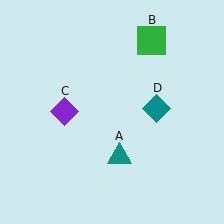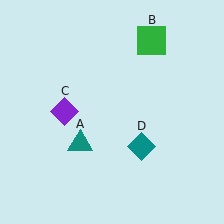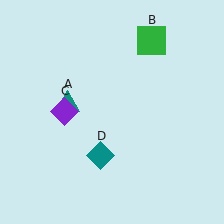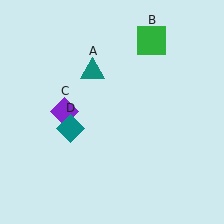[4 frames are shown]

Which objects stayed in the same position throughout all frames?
Green square (object B) and purple diamond (object C) remained stationary.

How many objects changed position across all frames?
2 objects changed position: teal triangle (object A), teal diamond (object D).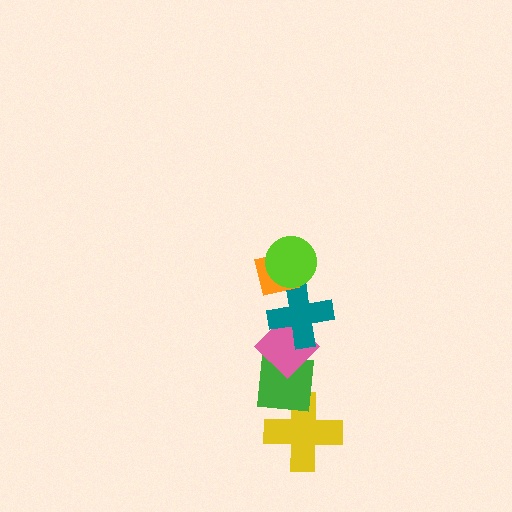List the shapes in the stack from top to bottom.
From top to bottom: the lime circle, the orange square, the teal cross, the pink diamond, the green square, the yellow cross.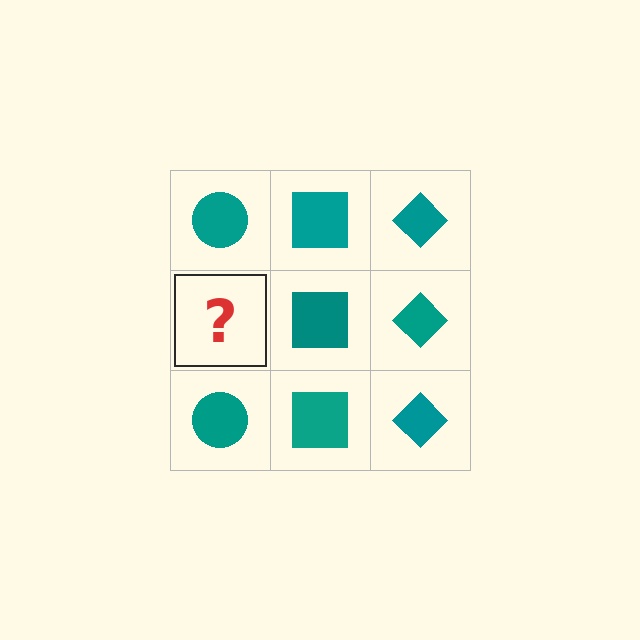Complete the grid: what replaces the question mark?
The question mark should be replaced with a teal circle.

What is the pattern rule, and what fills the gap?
The rule is that each column has a consistent shape. The gap should be filled with a teal circle.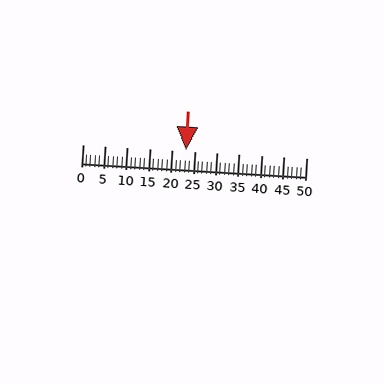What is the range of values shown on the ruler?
The ruler shows values from 0 to 50.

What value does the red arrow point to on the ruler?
The red arrow points to approximately 23.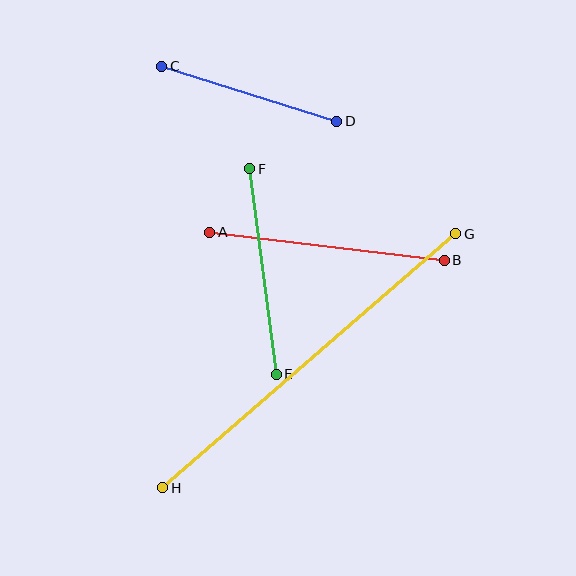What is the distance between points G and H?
The distance is approximately 388 pixels.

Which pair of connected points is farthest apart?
Points G and H are farthest apart.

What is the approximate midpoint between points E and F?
The midpoint is at approximately (263, 272) pixels.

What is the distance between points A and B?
The distance is approximately 236 pixels.